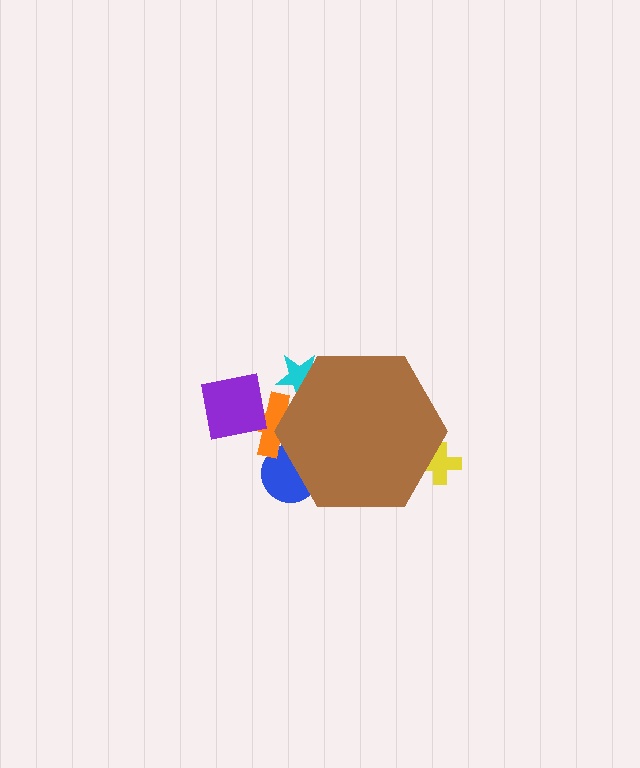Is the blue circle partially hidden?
Yes, the blue circle is partially hidden behind the brown hexagon.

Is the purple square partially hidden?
No, the purple square is fully visible.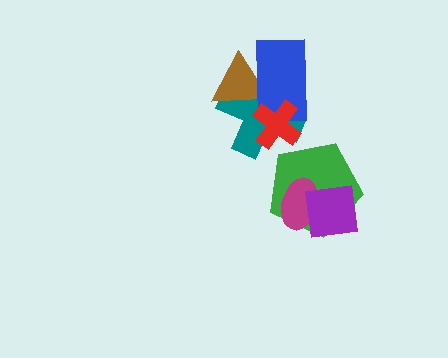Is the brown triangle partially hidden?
Yes, it is partially covered by another shape.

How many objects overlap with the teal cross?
3 objects overlap with the teal cross.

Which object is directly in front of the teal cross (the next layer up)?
The brown triangle is directly in front of the teal cross.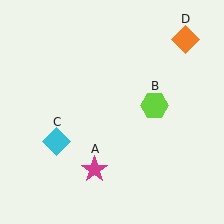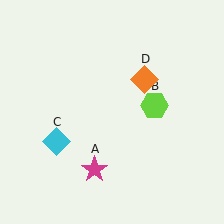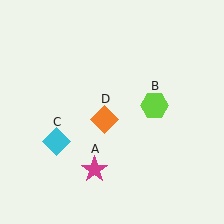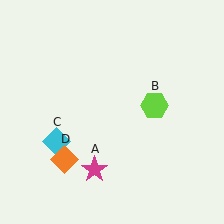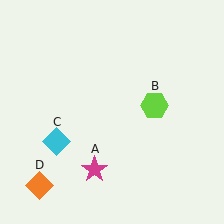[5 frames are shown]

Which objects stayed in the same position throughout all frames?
Magenta star (object A) and lime hexagon (object B) and cyan diamond (object C) remained stationary.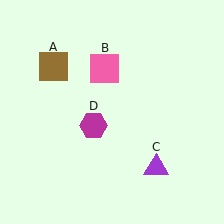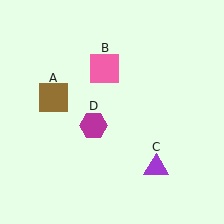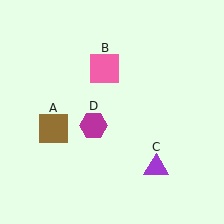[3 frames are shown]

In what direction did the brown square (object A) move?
The brown square (object A) moved down.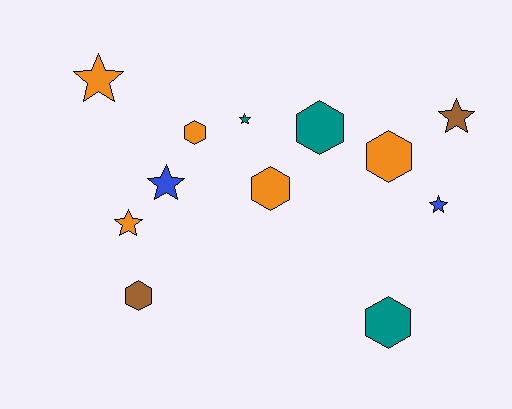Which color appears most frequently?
Orange, with 5 objects.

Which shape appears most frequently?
Star, with 6 objects.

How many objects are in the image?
There are 12 objects.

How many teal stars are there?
There is 1 teal star.